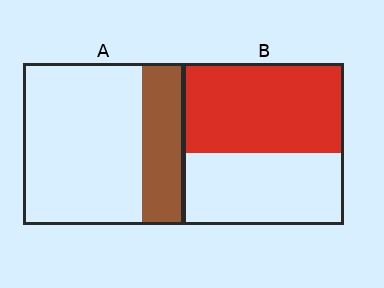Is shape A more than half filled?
No.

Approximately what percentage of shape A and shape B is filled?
A is approximately 25% and B is approximately 55%.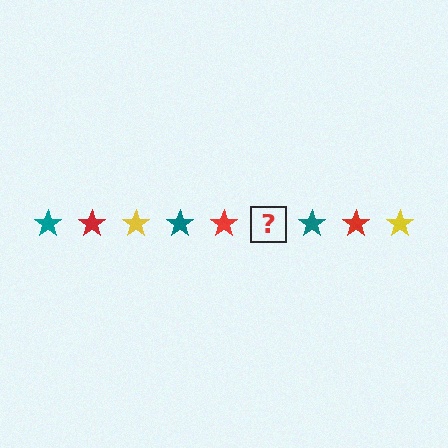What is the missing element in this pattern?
The missing element is a yellow star.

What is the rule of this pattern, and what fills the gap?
The rule is that the pattern cycles through teal, red, yellow stars. The gap should be filled with a yellow star.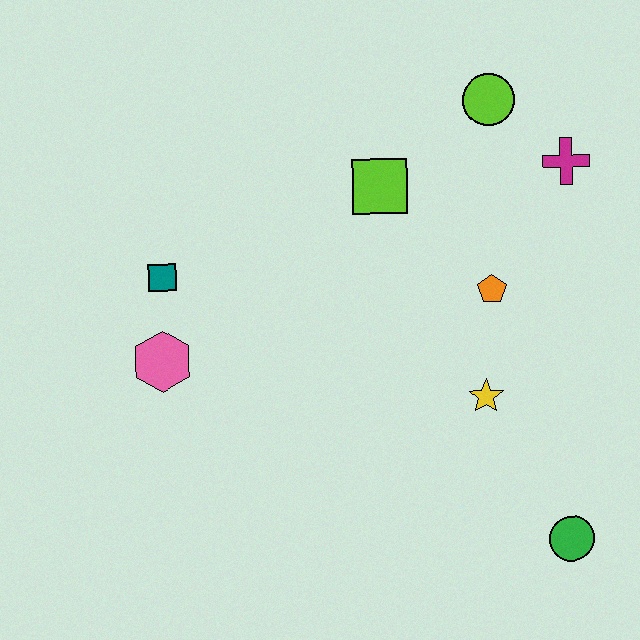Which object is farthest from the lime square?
The green circle is farthest from the lime square.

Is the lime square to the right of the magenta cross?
No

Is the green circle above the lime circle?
No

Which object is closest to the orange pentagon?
The yellow star is closest to the orange pentagon.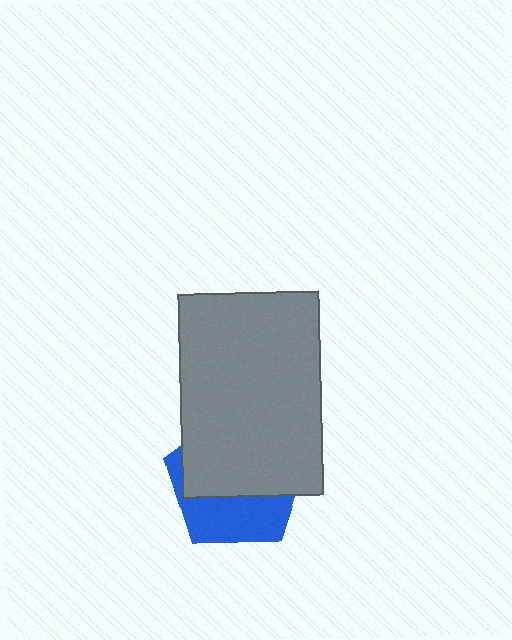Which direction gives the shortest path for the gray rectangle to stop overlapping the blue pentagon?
Moving up gives the shortest separation.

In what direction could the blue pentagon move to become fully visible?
The blue pentagon could move down. That would shift it out from behind the gray rectangle entirely.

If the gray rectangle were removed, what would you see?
You would see the complete blue pentagon.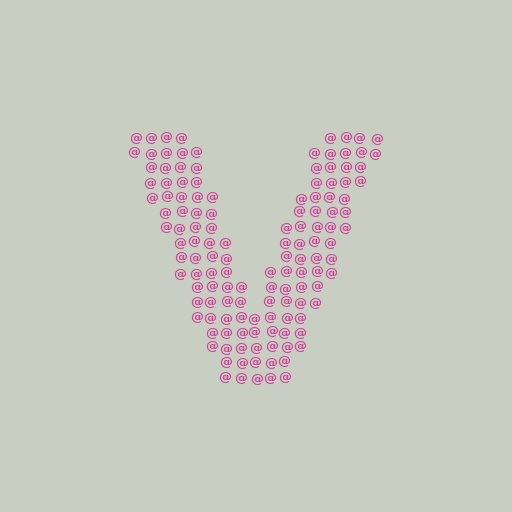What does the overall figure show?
The overall figure shows the letter V.